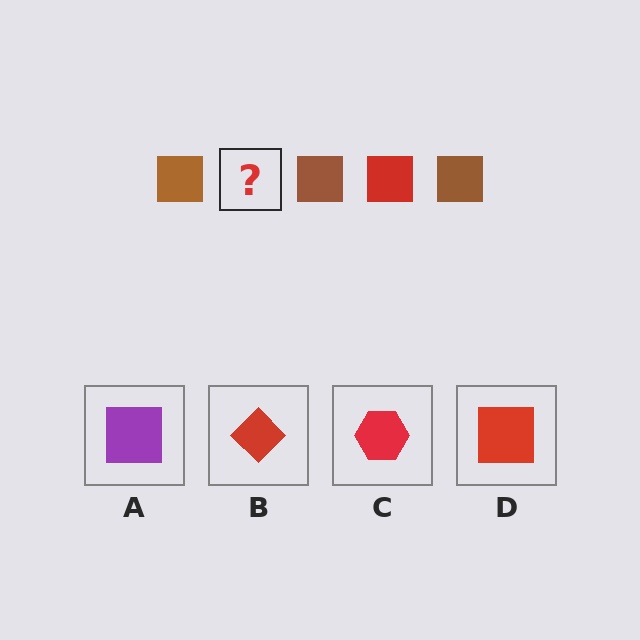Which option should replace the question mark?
Option D.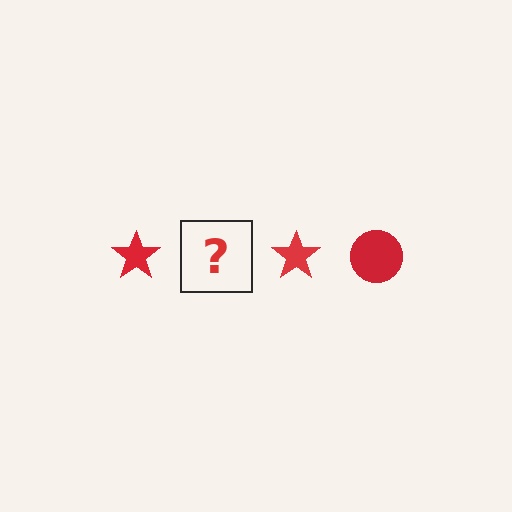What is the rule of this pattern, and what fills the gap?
The rule is that the pattern cycles through star, circle shapes in red. The gap should be filled with a red circle.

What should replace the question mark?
The question mark should be replaced with a red circle.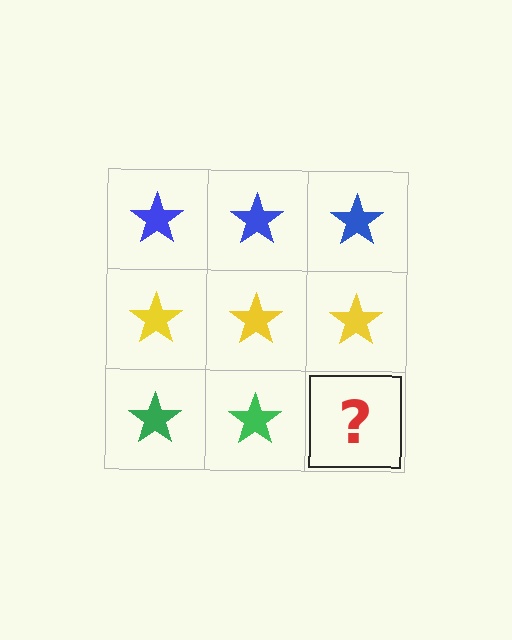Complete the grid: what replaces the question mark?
The question mark should be replaced with a green star.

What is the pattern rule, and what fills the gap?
The rule is that each row has a consistent color. The gap should be filled with a green star.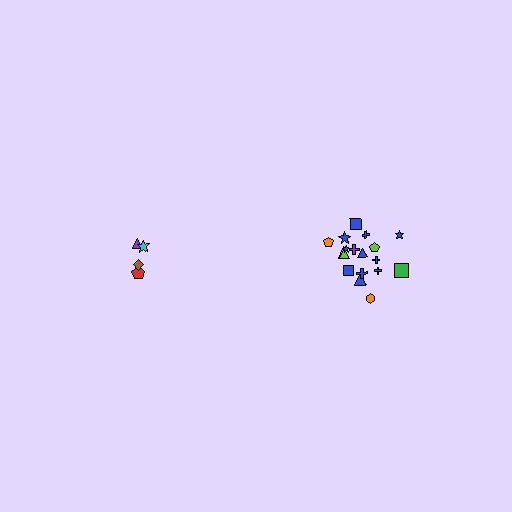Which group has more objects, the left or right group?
The right group.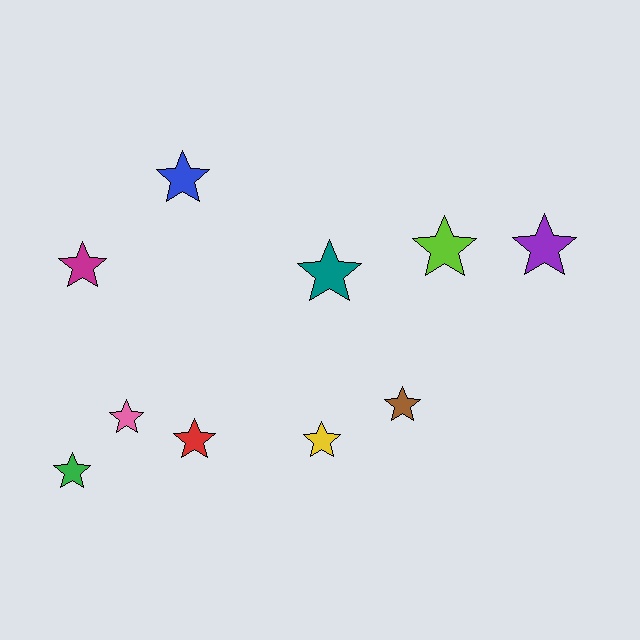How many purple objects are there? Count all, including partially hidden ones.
There is 1 purple object.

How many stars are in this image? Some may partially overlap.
There are 10 stars.